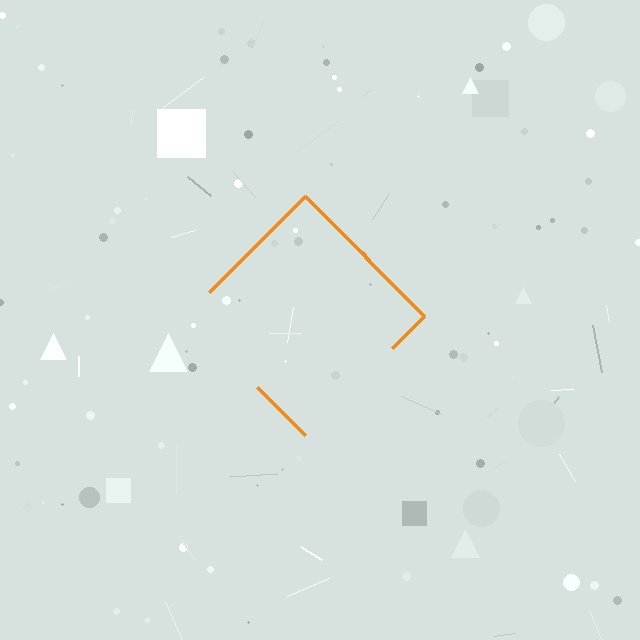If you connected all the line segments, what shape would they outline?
They would outline a diamond.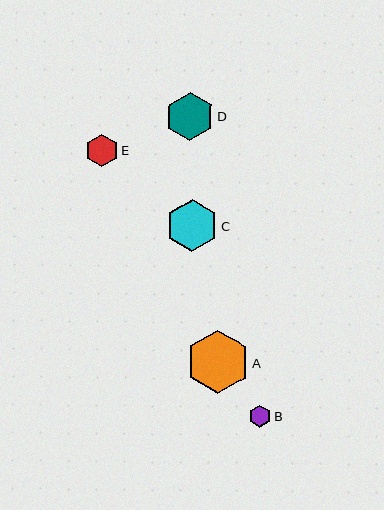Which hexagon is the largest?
Hexagon A is the largest with a size of approximately 63 pixels.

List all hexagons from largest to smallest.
From largest to smallest: A, C, D, E, B.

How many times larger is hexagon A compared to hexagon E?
Hexagon A is approximately 1.9 times the size of hexagon E.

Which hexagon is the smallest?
Hexagon B is the smallest with a size of approximately 22 pixels.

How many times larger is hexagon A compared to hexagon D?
Hexagon A is approximately 1.3 times the size of hexagon D.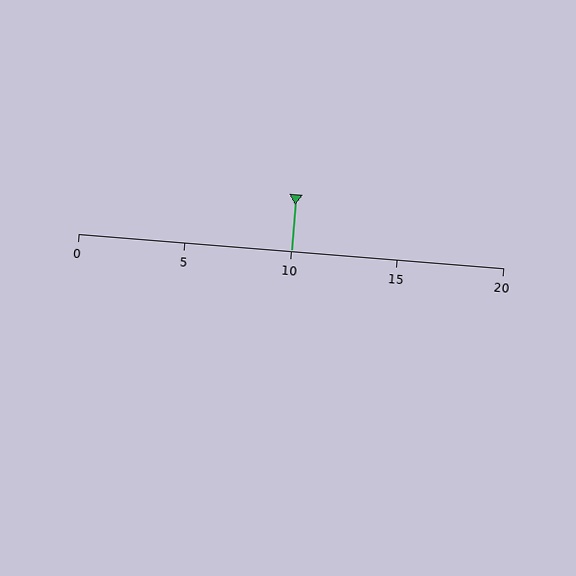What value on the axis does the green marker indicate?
The marker indicates approximately 10.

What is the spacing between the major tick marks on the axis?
The major ticks are spaced 5 apart.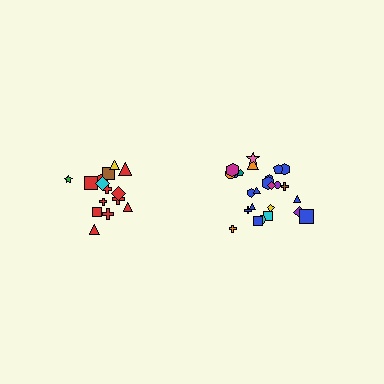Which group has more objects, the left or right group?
The right group.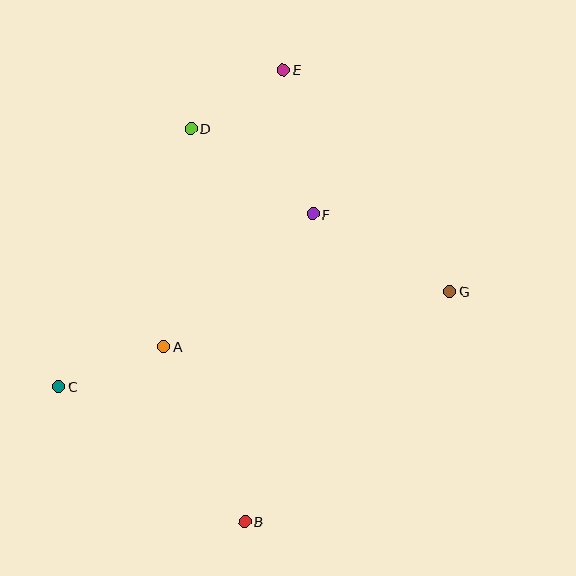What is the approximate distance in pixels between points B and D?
The distance between B and D is approximately 397 pixels.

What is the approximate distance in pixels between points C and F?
The distance between C and F is approximately 307 pixels.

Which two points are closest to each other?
Points D and E are closest to each other.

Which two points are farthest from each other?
Points B and E are farthest from each other.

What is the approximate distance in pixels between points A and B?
The distance between A and B is approximately 193 pixels.